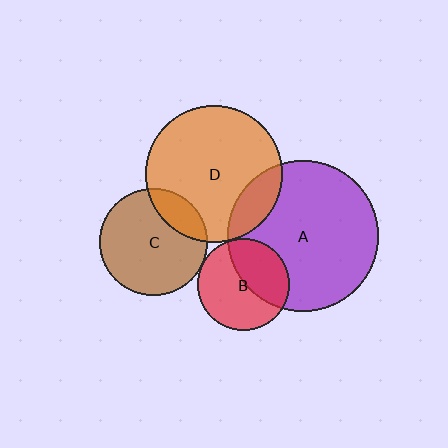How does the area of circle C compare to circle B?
Approximately 1.4 times.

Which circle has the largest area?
Circle A (purple).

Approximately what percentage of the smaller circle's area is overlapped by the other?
Approximately 15%.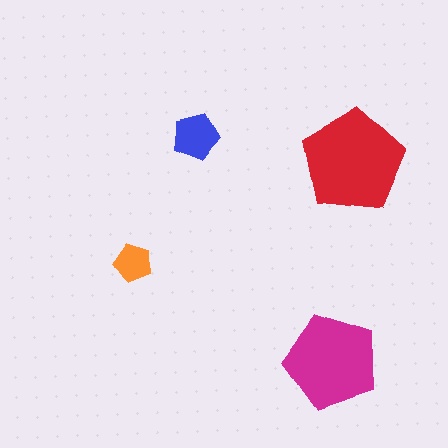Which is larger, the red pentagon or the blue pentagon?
The red one.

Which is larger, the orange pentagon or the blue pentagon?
The blue one.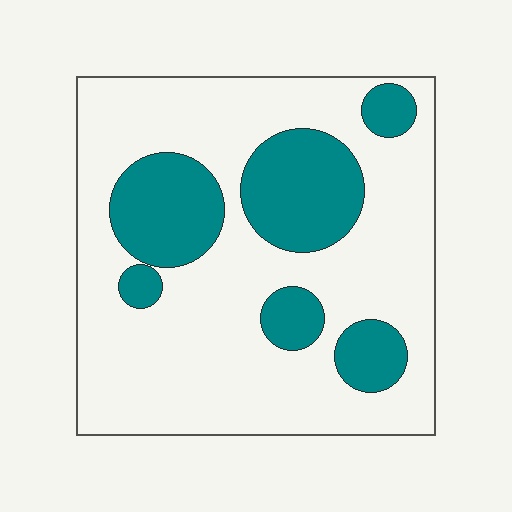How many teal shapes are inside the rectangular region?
6.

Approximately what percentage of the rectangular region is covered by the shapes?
Approximately 25%.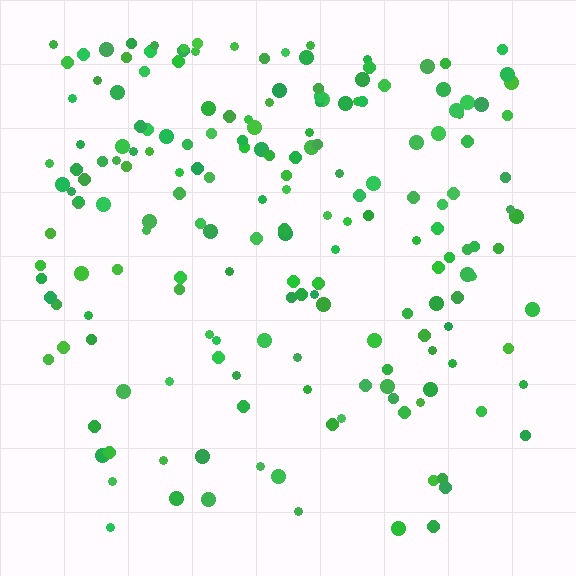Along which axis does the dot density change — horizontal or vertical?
Vertical.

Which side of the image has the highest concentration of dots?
The top.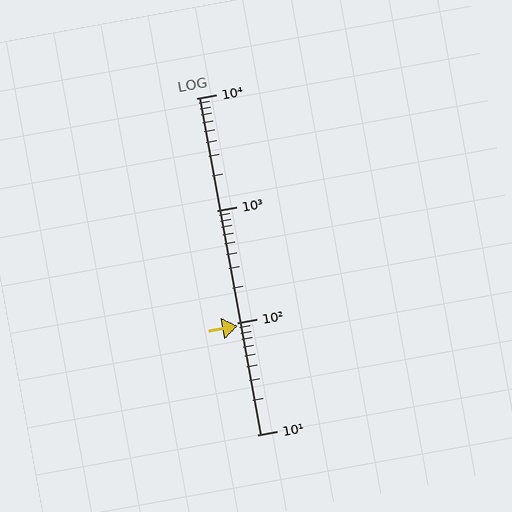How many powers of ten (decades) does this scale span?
The scale spans 3 decades, from 10 to 10000.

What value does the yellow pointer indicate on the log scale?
The pointer indicates approximately 94.